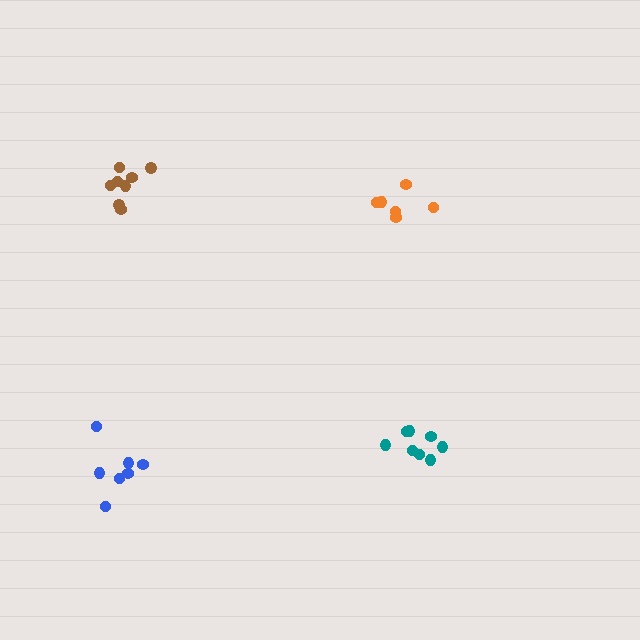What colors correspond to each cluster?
The clusters are colored: orange, teal, blue, brown.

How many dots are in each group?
Group 1: 6 dots, Group 2: 8 dots, Group 3: 7 dots, Group 4: 8 dots (29 total).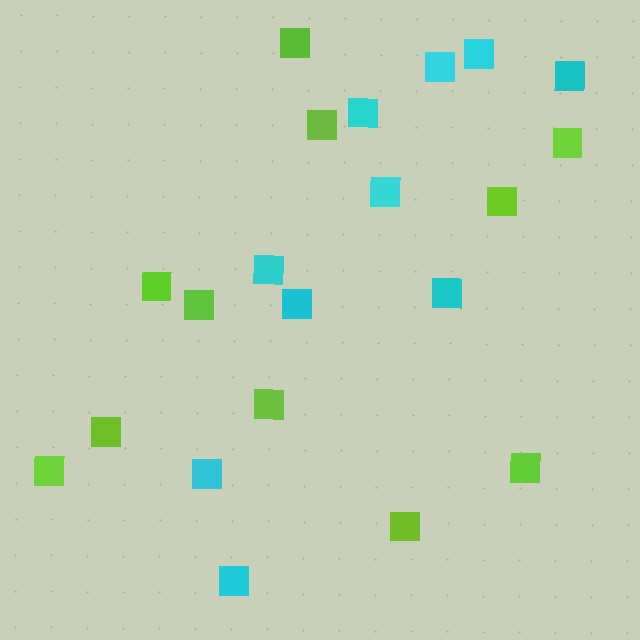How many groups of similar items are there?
There are 2 groups: one group of cyan squares (10) and one group of lime squares (11).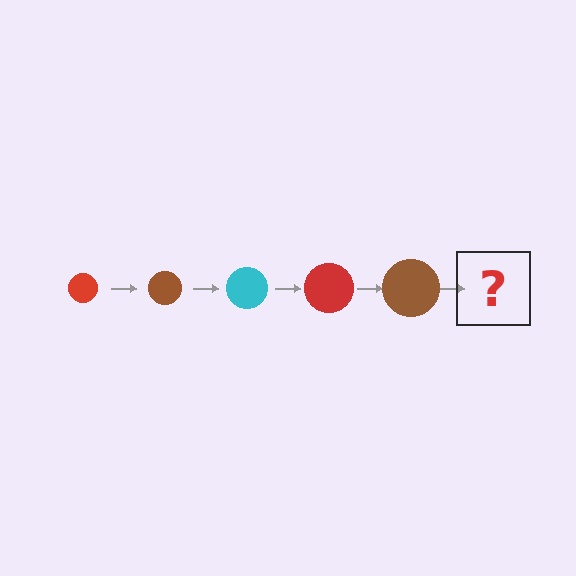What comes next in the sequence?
The next element should be a cyan circle, larger than the previous one.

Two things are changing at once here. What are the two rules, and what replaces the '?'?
The two rules are that the circle grows larger each step and the color cycles through red, brown, and cyan. The '?' should be a cyan circle, larger than the previous one.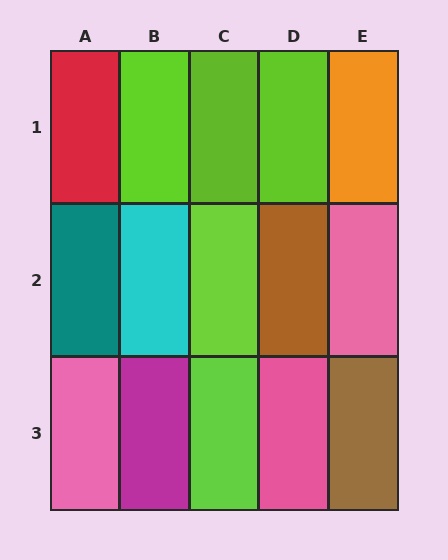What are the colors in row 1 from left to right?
Red, lime, lime, lime, orange.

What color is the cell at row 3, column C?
Lime.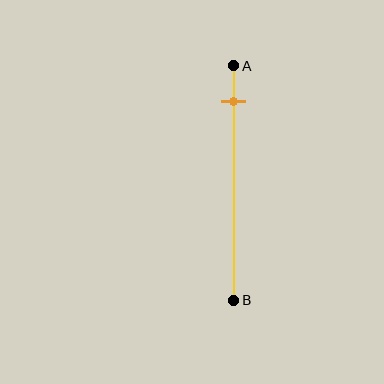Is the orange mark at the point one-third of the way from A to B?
No, the mark is at about 15% from A, not at the 33% one-third point.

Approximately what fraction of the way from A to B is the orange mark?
The orange mark is approximately 15% of the way from A to B.